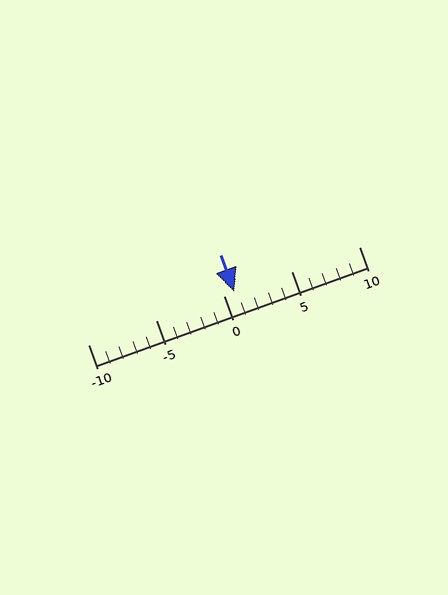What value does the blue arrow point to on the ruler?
The blue arrow points to approximately 1.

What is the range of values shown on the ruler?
The ruler shows values from -10 to 10.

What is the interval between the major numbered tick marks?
The major tick marks are spaced 5 units apart.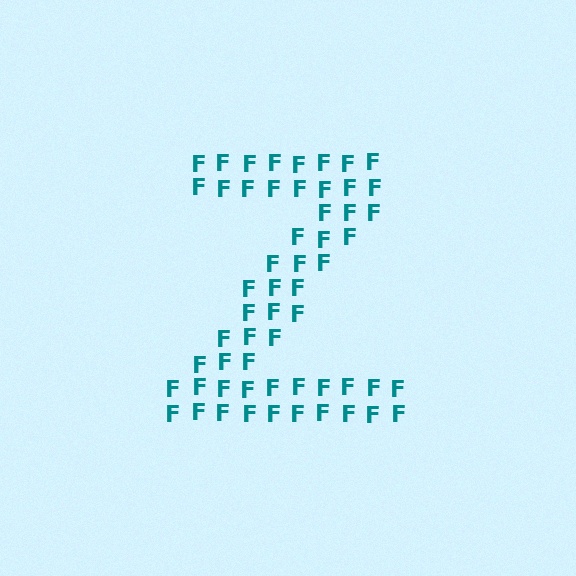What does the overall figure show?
The overall figure shows the letter Z.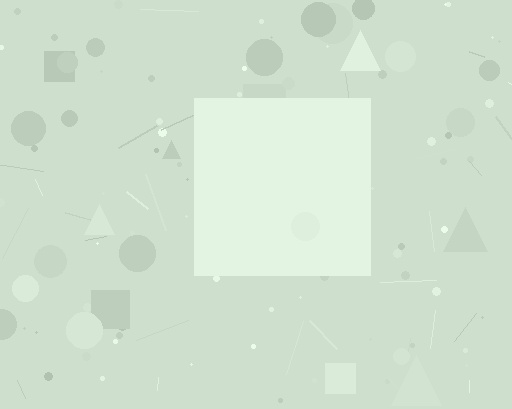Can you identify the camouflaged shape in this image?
The camouflaged shape is a square.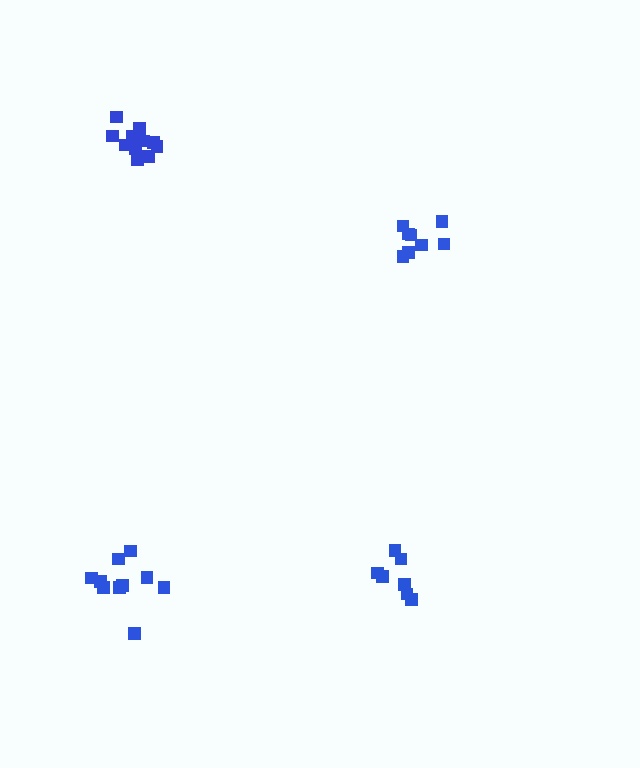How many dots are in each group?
Group 1: 10 dots, Group 2: 7 dots, Group 3: 8 dots, Group 4: 12 dots (37 total).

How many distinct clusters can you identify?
There are 4 distinct clusters.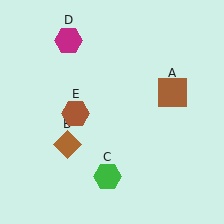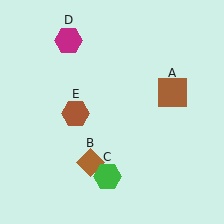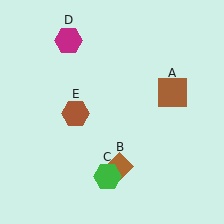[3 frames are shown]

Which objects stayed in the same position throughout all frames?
Brown square (object A) and green hexagon (object C) and magenta hexagon (object D) and brown hexagon (object E) remained stationary.